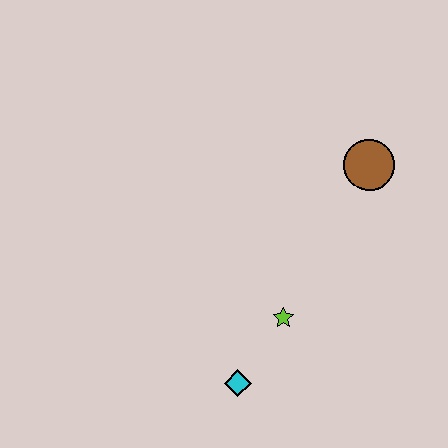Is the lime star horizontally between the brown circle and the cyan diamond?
Yes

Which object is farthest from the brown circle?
The cyan diamond is farthest from the brown circle.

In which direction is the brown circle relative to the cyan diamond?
The brown circle is above the cyan diamond.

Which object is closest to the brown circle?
The lime star is closest to the brown circle.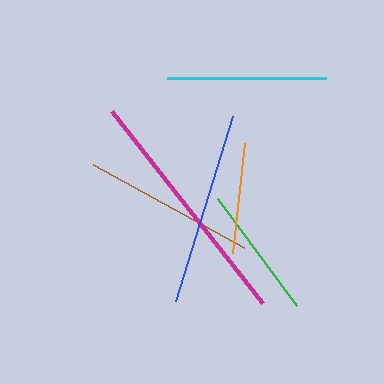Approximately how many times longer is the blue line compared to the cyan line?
The blue line is approximately 1.2 times the length of the cyan line.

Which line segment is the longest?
The magenta line is the longest at approximately 244 pixels.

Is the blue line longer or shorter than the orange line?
The blue line is longer than the orange line.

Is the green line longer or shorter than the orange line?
The green line is longer than the orange line.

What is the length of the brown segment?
The brown segment is approximately 173 pixels long.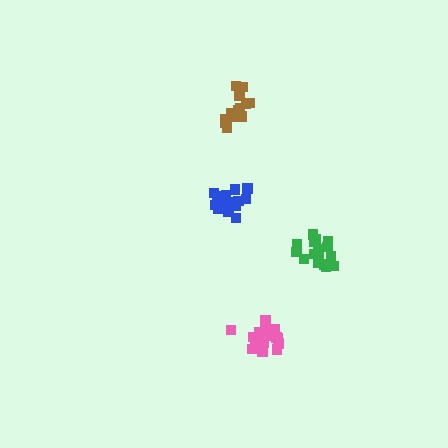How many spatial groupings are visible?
There are 4 spatial groupings.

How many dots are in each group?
Group 1: 19 dots, Group 2: 18 dots, Group 3: 19 dots, Group 4: 13 dots (69 total).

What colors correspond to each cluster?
The clusters are colored: pink, blue, green, brown.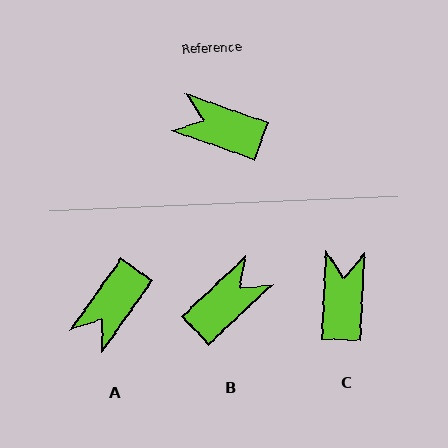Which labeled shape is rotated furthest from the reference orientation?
B, about 117 degrees away.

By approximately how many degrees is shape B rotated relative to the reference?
Approximately 117 degrees clockwise.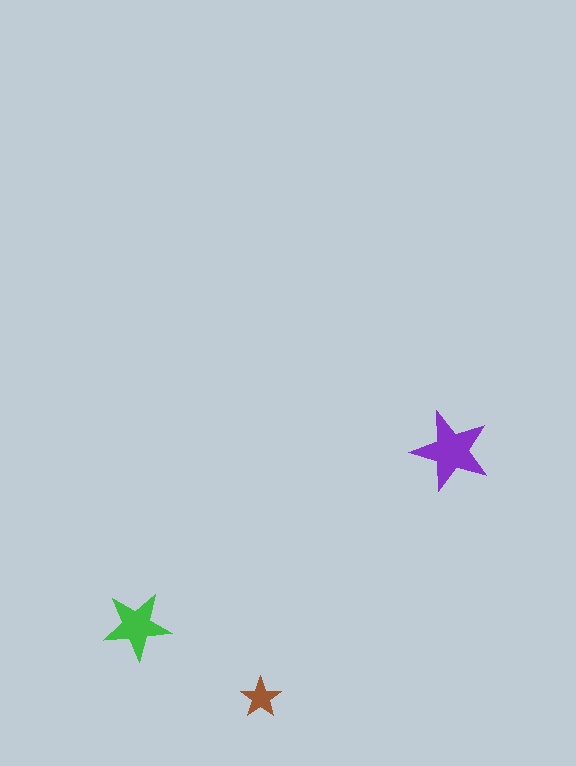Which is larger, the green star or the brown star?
The green one.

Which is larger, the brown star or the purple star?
The purple one.